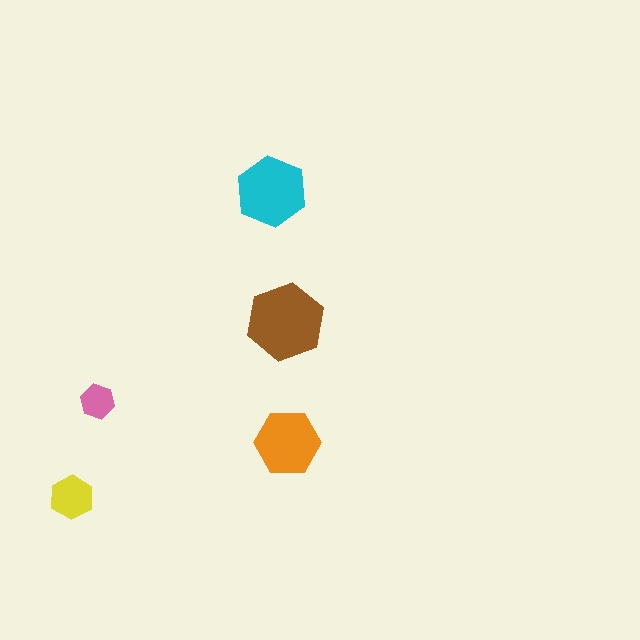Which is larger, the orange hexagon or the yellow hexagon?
The orange one.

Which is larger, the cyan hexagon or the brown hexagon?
The brown one.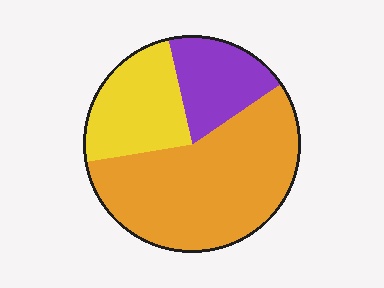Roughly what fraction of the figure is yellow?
Yellow takes up between a sixth and a third of the figure.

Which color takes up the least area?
Purple, at roughly 20%.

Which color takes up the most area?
Orange, at roughly 55%.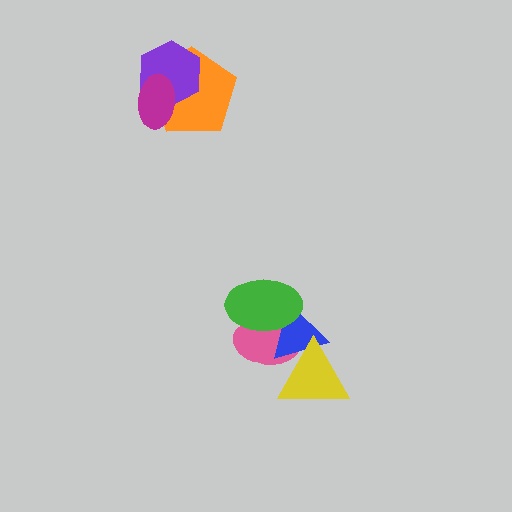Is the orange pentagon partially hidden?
Yes, it is partially covered by another shape.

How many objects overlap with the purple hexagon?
2 objects overlap with the purple hexagon.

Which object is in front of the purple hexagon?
The magenta ellipse is in front of the purple hexagon.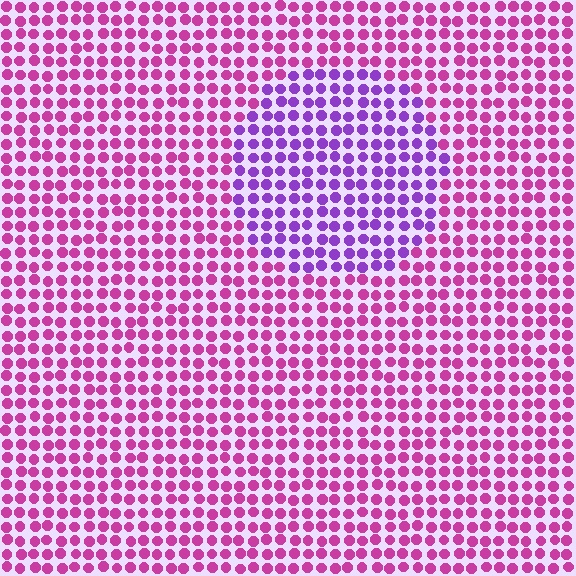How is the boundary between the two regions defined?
The boundary is defined purely by a slight shift in hue (about 41 degrees). Spacing, size, and orientation are identical on both sides.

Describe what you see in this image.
The image is filled with small magenta elements in a uniform arrangement. A circle-shaped region is visible where the elements are tinted to a slightly different hue, forming a subtle color boundary.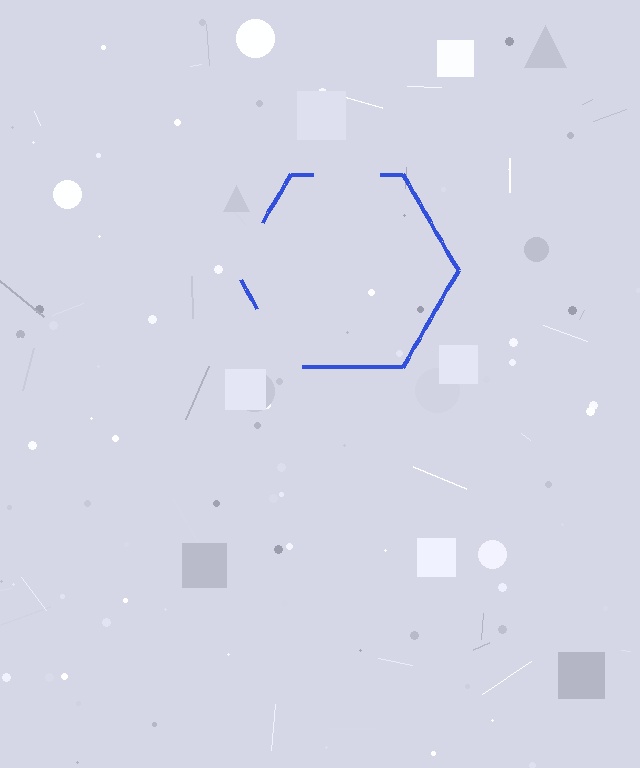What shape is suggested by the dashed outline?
The dashed outline suggests a hexagon.